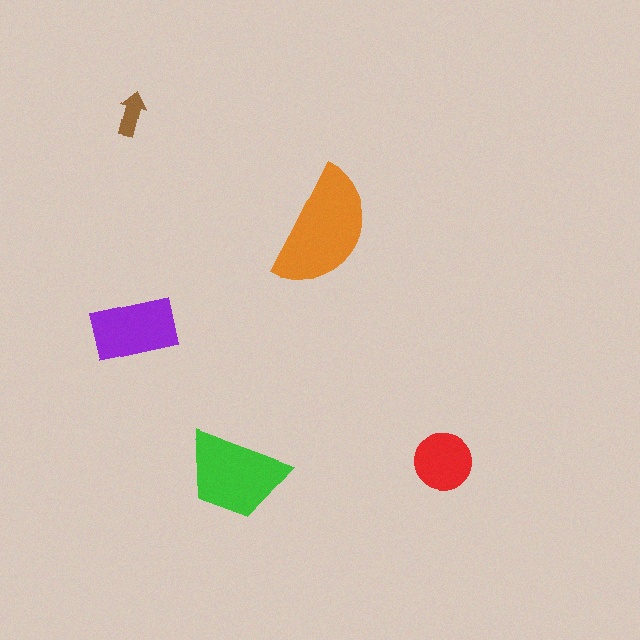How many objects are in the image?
There are 5 objects in the image.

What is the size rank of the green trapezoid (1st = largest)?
2nd.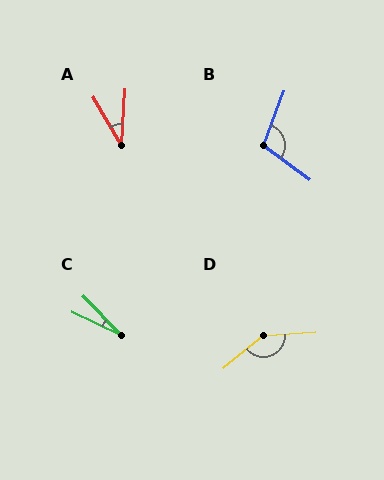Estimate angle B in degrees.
Approximately 105 degrees.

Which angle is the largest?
D, at approximately 144 degrees.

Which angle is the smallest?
C, at approximately 21 degrees.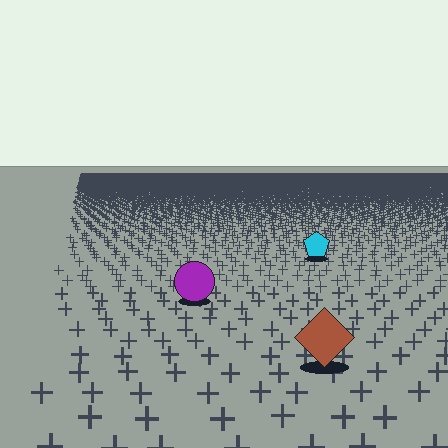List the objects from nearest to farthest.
From nearest to farthest: the brown diamond, the purple circle, the cyan pentagon.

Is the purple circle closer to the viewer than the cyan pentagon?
Yes. The purple circle is closer — you can tell from the texture gradient: the ground texture is coarser near it.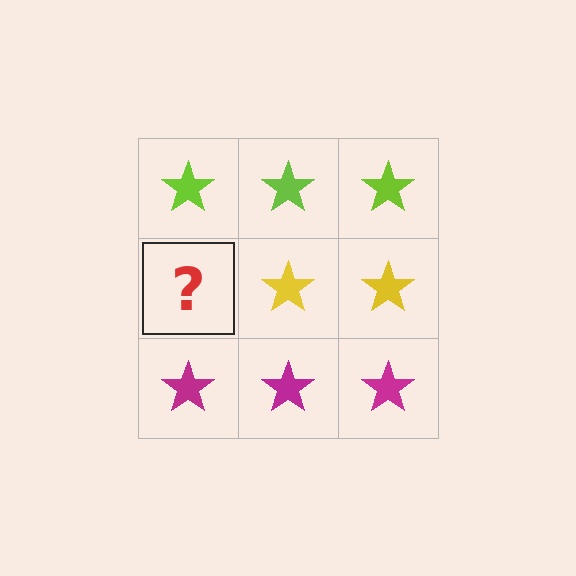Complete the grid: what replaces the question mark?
The question mark should be replaced with a yellow star.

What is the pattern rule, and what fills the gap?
The rule is that each row has a consistent color. The gap should be filled with a yellow star.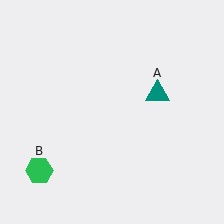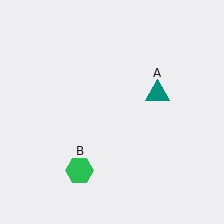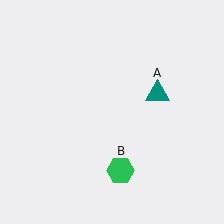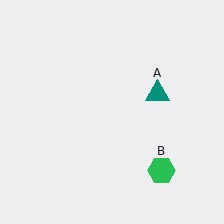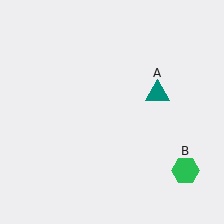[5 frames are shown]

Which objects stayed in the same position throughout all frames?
Teal triangle (object A) remained stationary.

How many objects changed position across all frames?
1 object changed position: green hexagon (object B).